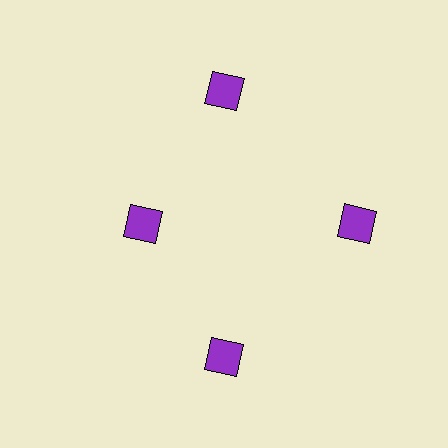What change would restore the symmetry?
The symmetry would be restored by moving it outward, back onto the ring so that all 4 squares sit at equal angles and equal distance from the center.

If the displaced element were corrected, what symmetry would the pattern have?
It would have 4-fold rotational symmetry — the pattern would map onto itself every 90 degrees.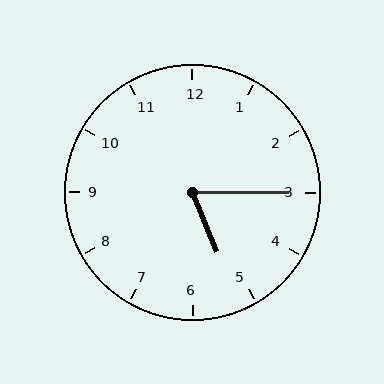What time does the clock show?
5:15.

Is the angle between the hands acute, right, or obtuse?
It is acute.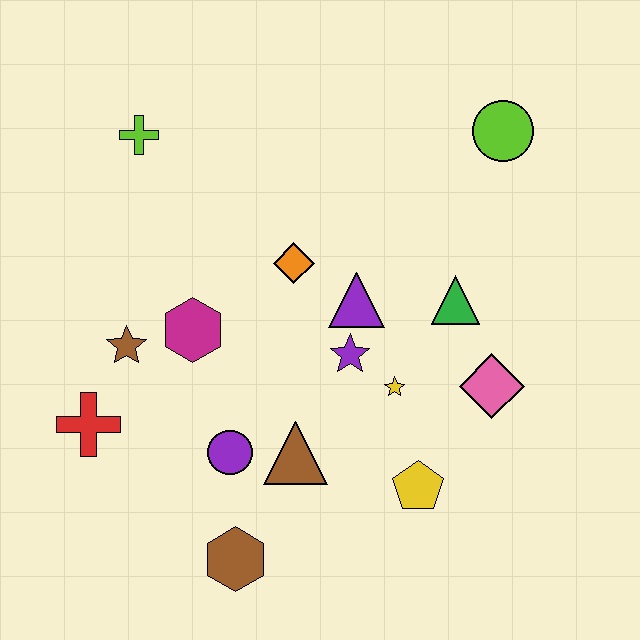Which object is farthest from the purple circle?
The lime circle is farthest from the purple circle.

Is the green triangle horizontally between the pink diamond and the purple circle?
Yes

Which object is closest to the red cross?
The brown star is closest to the red cross.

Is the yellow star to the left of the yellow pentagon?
Yes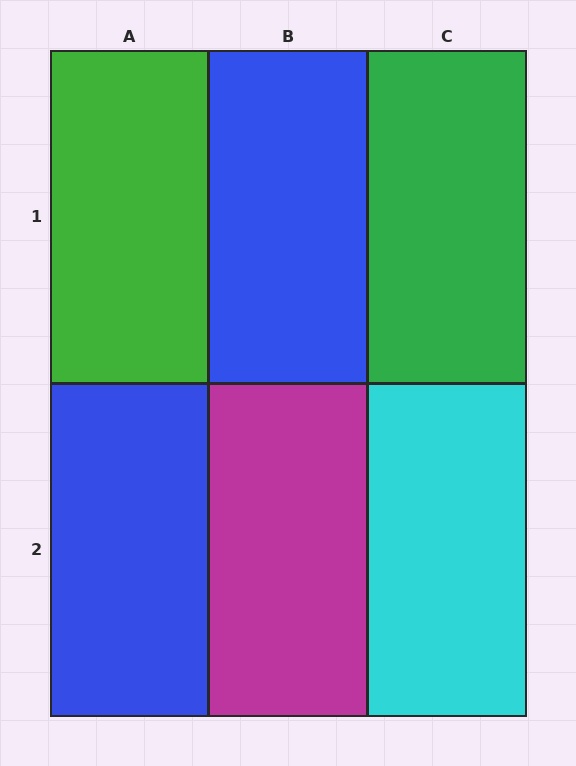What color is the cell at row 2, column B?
Magenta.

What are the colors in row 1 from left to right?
Green, blue, green.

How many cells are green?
2 cells are green.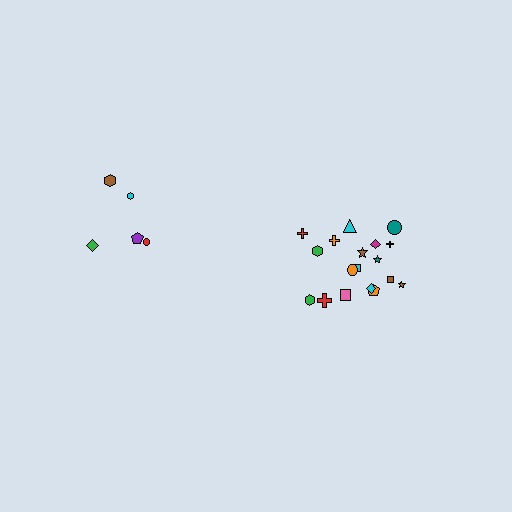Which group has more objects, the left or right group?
The right group.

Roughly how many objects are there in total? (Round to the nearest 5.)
Roughly 25 objects in total.